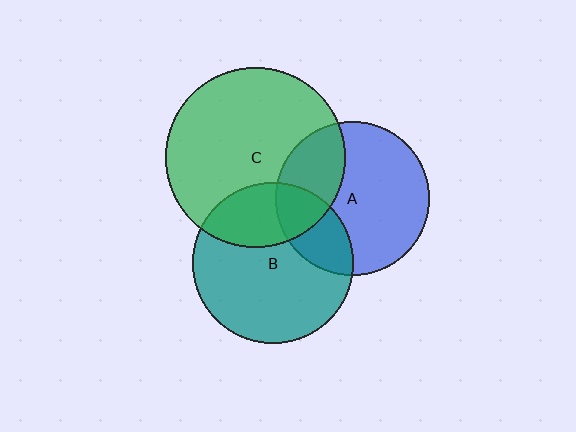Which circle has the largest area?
Circle C (green).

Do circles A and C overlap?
Yes.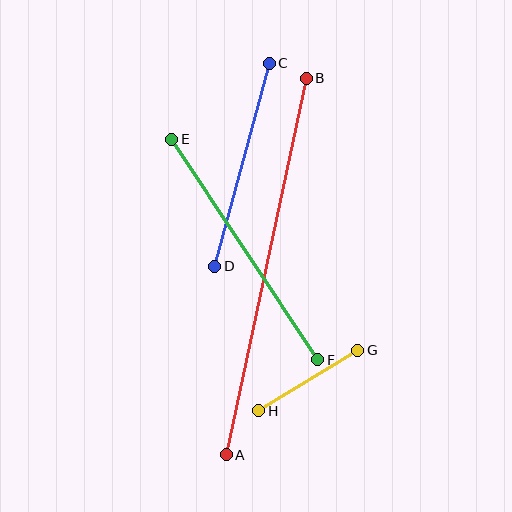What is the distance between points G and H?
The distance is approximately 116 pixels.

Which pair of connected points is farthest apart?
Points A and B are farthest apart.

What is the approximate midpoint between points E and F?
The midpoint is at approximately (245, 249) pixels.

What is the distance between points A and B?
The distance is approximately 385 pixels.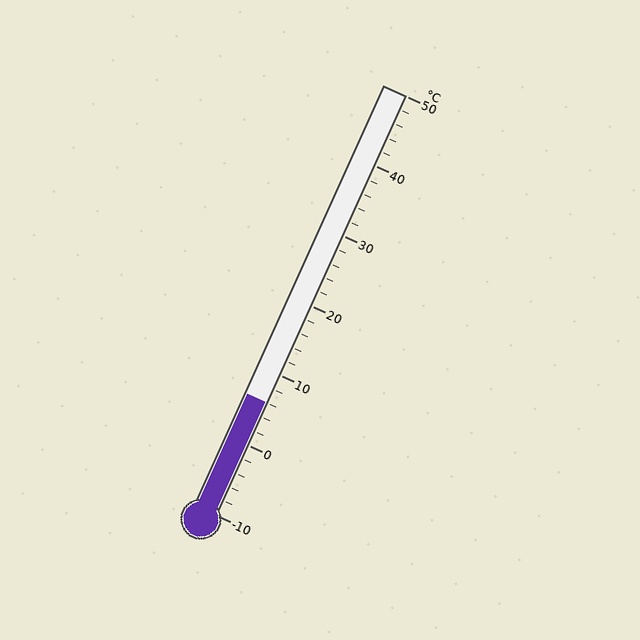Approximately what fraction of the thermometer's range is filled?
The thermometer is filled to approximately 25% of its range.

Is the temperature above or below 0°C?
The temperature is above 0°C.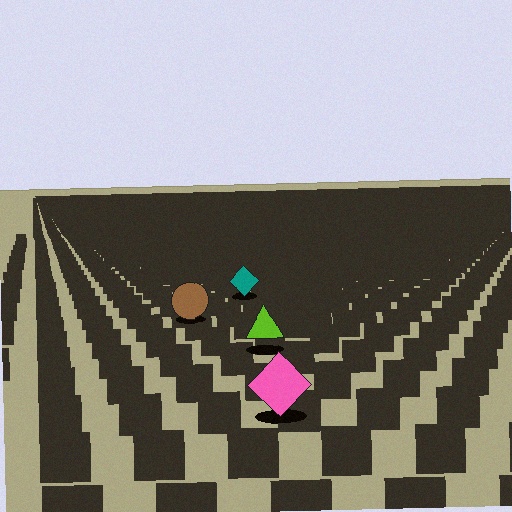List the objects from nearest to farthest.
From nearest to farthest: the pink diamond, the lime triangle, the brown circle, the teal diamond.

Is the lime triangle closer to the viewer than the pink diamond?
No. The pink diamond is closer — you can tell from the texture gradient: the ground texture is coarser near it.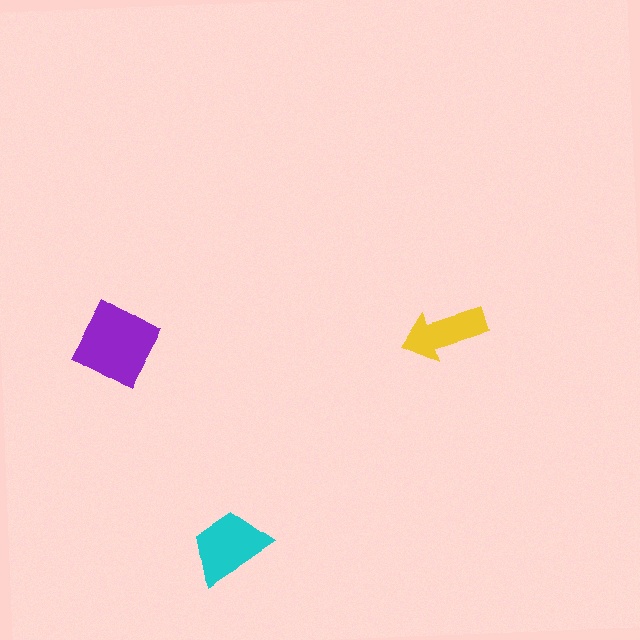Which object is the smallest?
The yellow arrow.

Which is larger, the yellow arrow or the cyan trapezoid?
The cyan trapezoid.